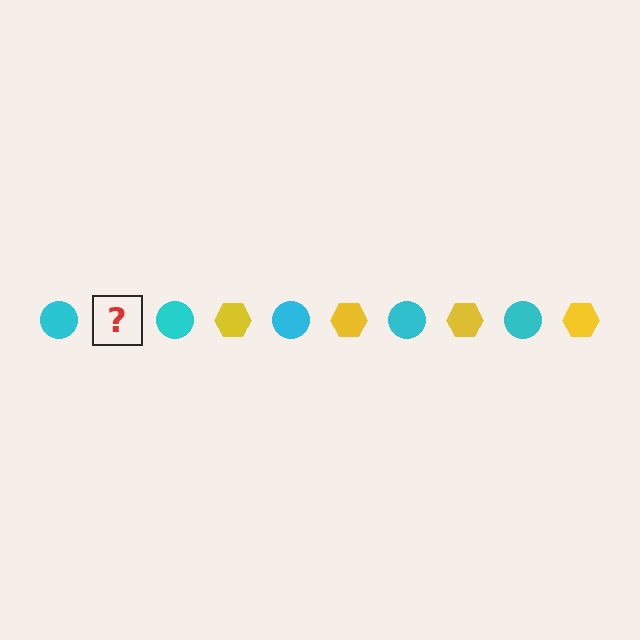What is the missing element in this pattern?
The missing element is a yellow hexagon.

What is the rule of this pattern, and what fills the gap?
The rule is that the pattern alternates between cyan circle and yellow hexagon. The gap should be filled with a yellow hexagon.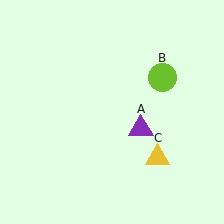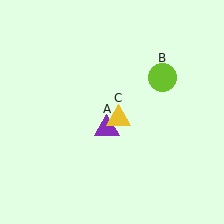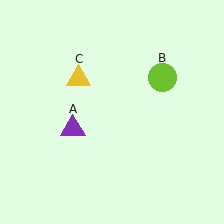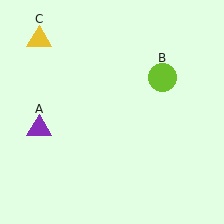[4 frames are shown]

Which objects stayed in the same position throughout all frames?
Lime circle (object B) remained stationary.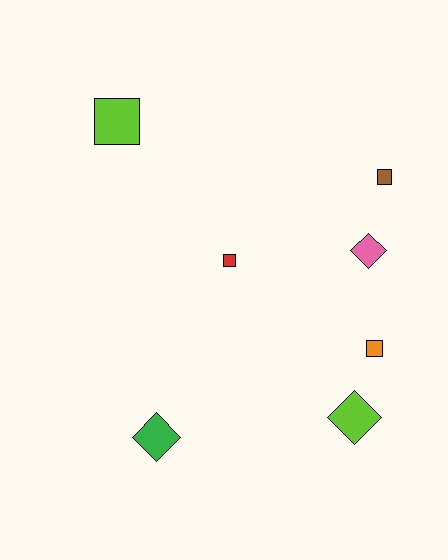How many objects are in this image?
There are 7 objects.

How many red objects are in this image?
There is 1 red object.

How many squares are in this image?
There are 4 squares.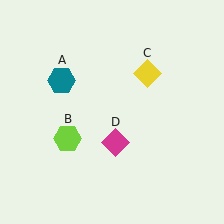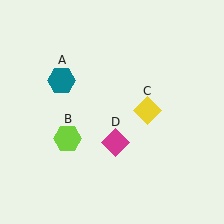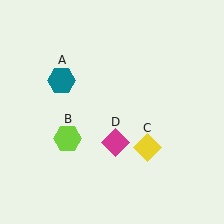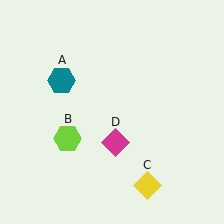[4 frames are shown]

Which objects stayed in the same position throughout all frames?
Teal hexagon (object A) and lime hexagon (object B) and magenta diamond (object D) remained stationary.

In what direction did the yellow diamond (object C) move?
The yellow diamond (object C) moved down.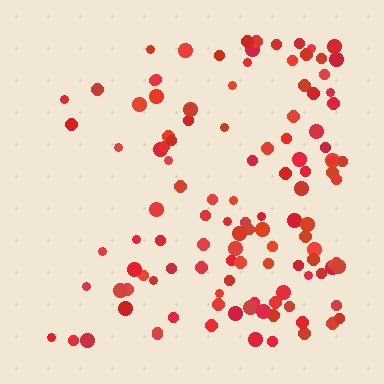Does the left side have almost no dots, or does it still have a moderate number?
Still a moderate number, just noticeably fewer than the right.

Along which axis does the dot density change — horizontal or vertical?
Horizontal.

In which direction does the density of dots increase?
From left to right, with the right side densest.